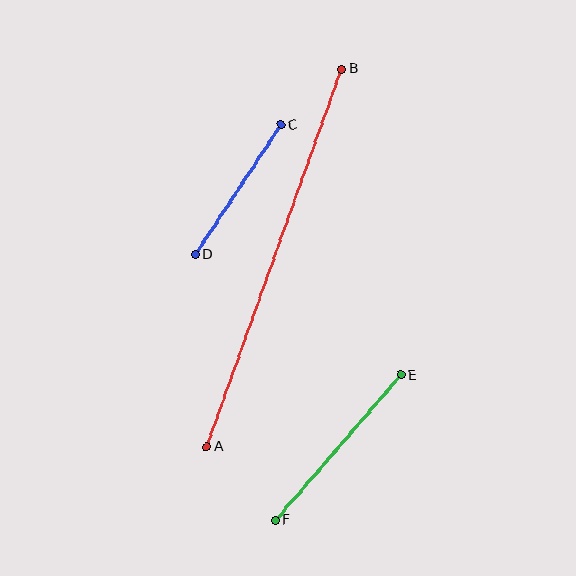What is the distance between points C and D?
The distance is approximately 155 pixels.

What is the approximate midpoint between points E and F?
The midpoint is at approximately (338, 448) pixels.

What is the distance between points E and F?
The distance is approximately 192 pixels.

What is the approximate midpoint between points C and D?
The midpoint is at approximately (238, 190) pixels.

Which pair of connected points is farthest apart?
Points A and B are farthest apart.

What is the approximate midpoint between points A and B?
The midpoint is at approximately (274, 258) pixels.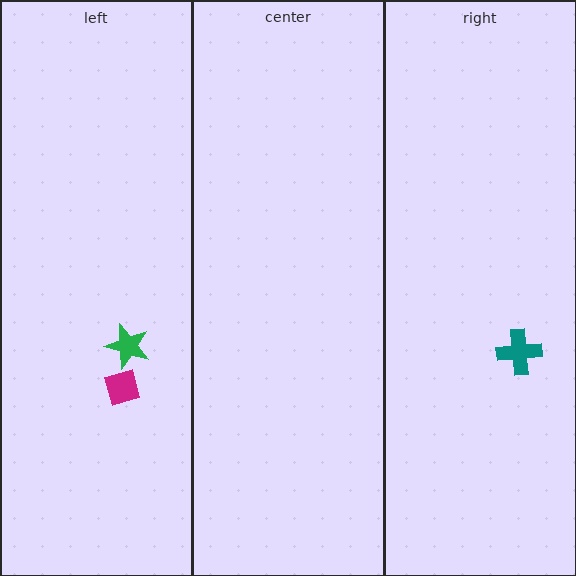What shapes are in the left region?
The magenta diamond, the green star.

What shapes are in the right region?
The teal cross.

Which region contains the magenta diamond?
The left region.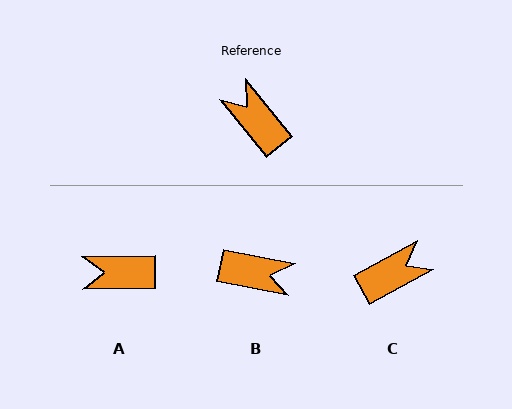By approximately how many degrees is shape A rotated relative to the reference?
Approximately 52 degrees counter-clockwise.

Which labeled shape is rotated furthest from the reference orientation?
B, about 140 degrees away.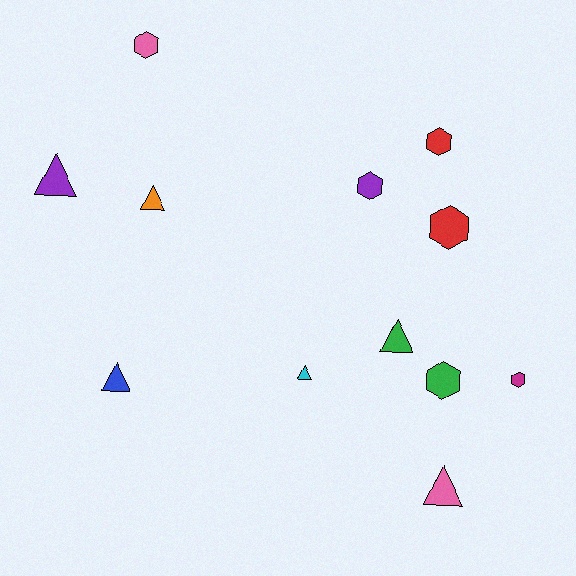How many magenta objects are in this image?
There is 1 magenta object.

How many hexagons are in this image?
There are 6 hexagons.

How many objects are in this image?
There are 12 objects.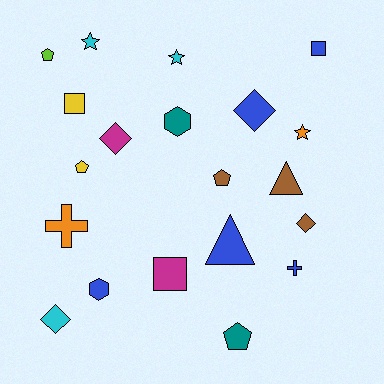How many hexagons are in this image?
There are 2 hexagons.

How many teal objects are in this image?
There are 2 teal objects.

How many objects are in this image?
There are 20 objects.